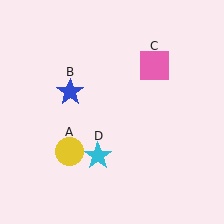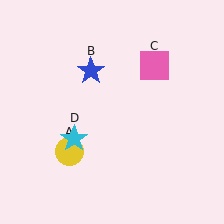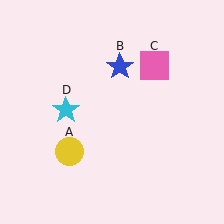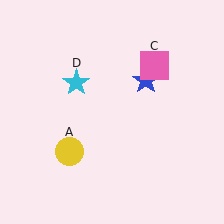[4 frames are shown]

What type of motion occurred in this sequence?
The blue star (object B), cyan star (object D) rotated clockwise around the center of the scene.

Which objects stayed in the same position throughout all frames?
Yellow circle (object A) and pink square (object C) remained stationary.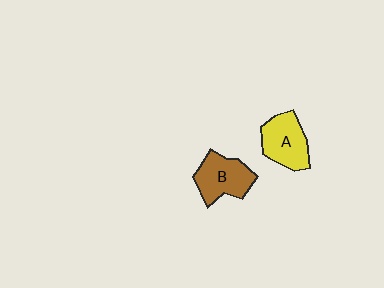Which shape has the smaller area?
Shape A (yellow).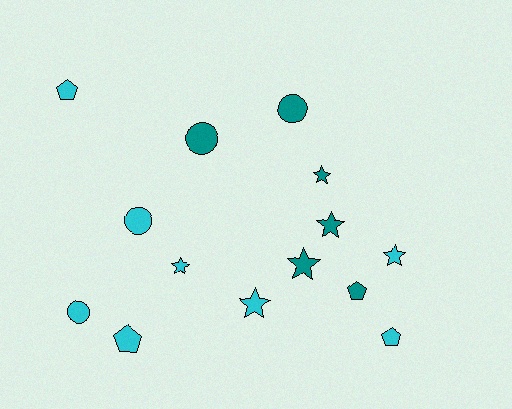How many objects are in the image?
There are 14 objects.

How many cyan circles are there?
There are 2 cyan circles.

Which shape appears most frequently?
Star, with 6 objects.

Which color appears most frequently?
Cyan, with 8 objects.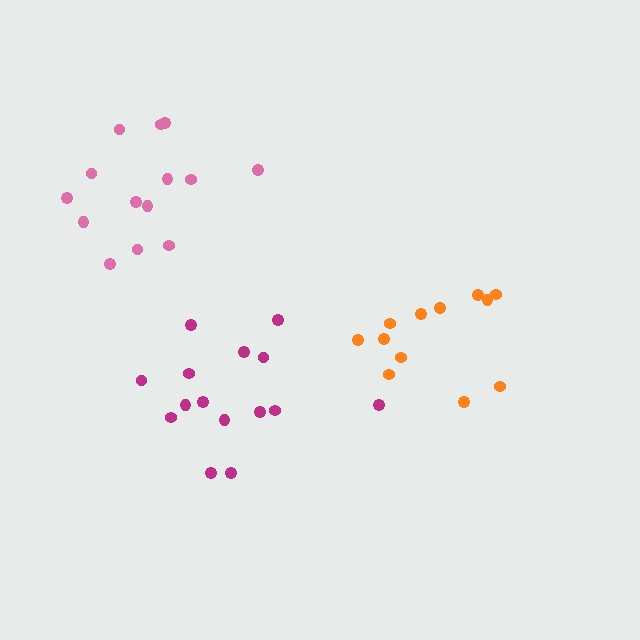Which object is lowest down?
The magenta cluster is bottommost.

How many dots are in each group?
Group 1: 15 dots, Group 2: 12 dots, Group 3: 14 dots (41 total).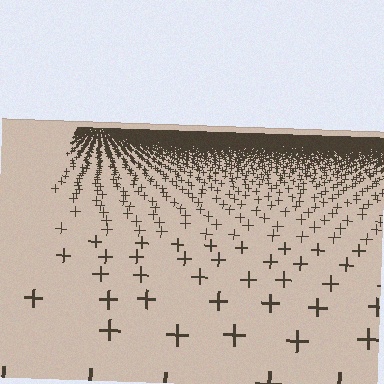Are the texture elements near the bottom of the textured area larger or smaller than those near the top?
Larger. Near the bottom, elements are closer to the viewer and appear at a bigger on-screen size.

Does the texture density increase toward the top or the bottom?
Density increases toward the top.